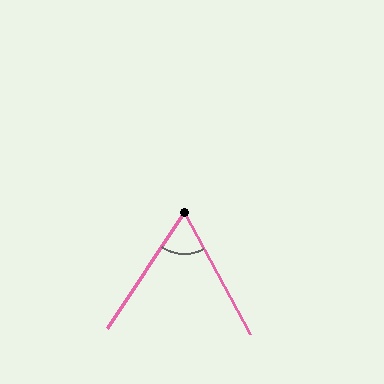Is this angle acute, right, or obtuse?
It is acute.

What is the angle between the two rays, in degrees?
Approximately 62 degrees.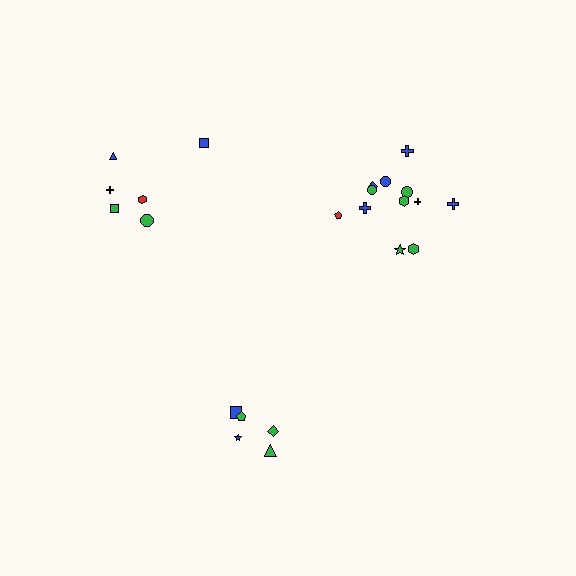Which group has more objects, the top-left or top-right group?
The top-right group.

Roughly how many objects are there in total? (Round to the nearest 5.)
Roughly 25 objects in total.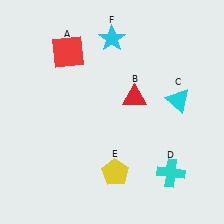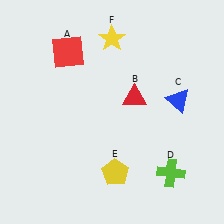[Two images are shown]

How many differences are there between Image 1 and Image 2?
There are 3 differences between the two images.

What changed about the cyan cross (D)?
In Image 1, D is cyan. In Image 2, it changed to lime.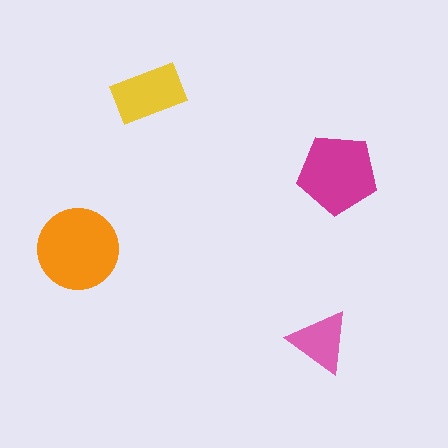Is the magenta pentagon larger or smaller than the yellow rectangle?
Larger.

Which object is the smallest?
The pink triangle.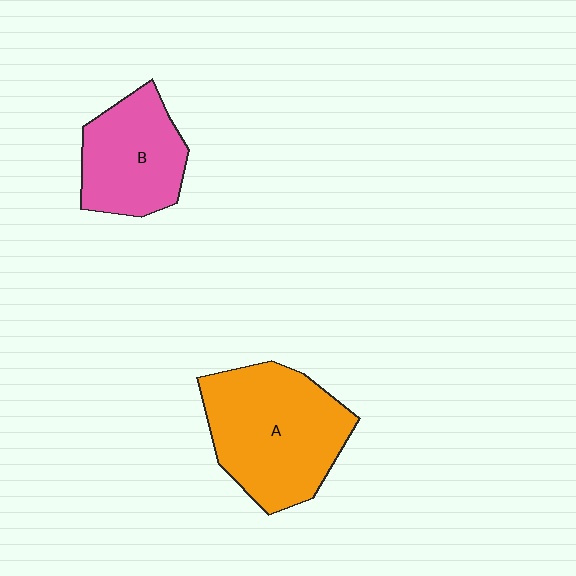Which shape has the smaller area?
Shape B (pink).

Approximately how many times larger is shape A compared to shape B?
Approximately 1.5 times.